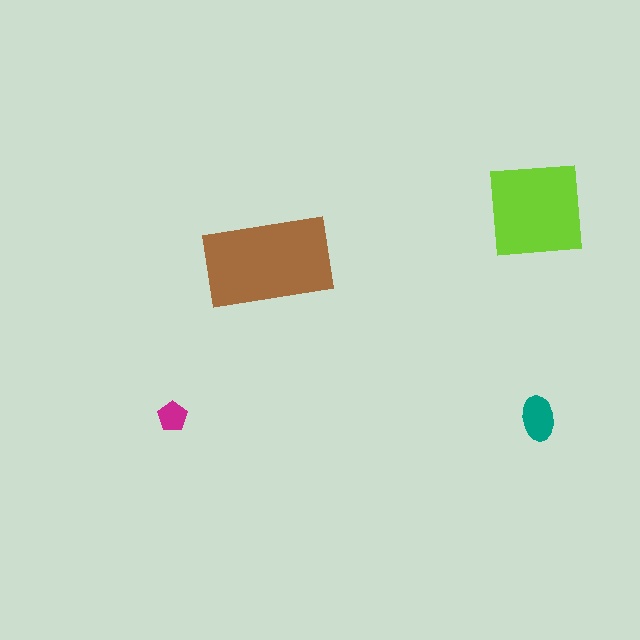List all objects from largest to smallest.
The brown rectangle, the lime square, the teal ellipse, the magenta pentagon.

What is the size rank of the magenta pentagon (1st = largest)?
4th.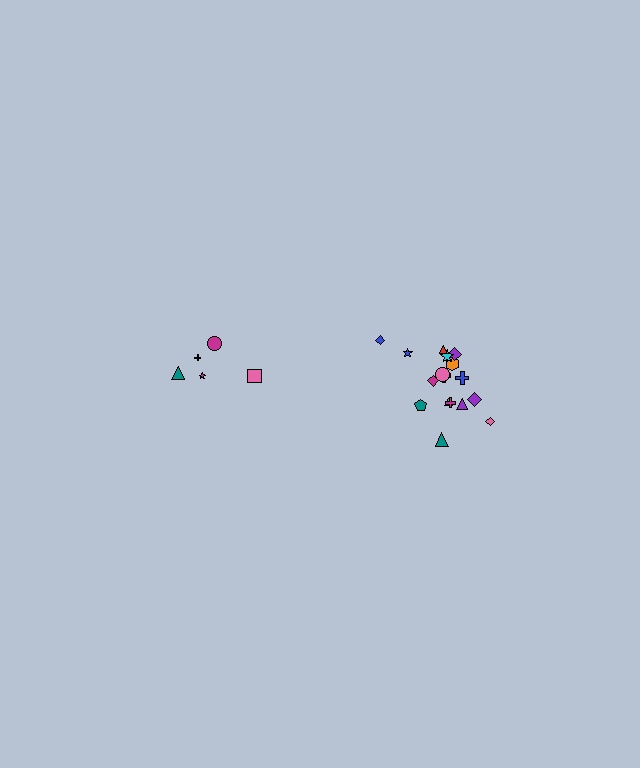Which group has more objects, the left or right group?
The right group.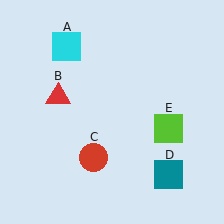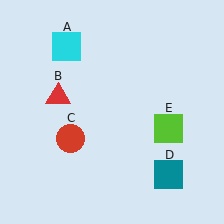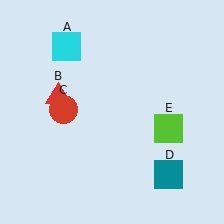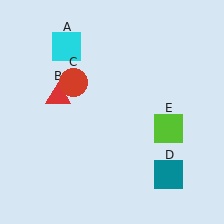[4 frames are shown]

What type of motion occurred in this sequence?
The red circle (object C) rotated clockwise around the center of the scene.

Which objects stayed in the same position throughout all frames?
Cyan square (object A) and red triangle (object B) and teal square (object D) and lime square (object E) remained stationary.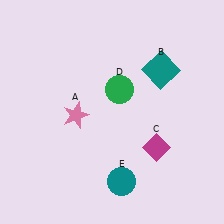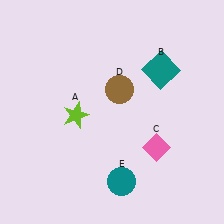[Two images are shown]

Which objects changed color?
A changed from pink to lime. C changed from magenta to pink. D changed from green to brown.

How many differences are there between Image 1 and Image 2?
There are 3 differences between the two images.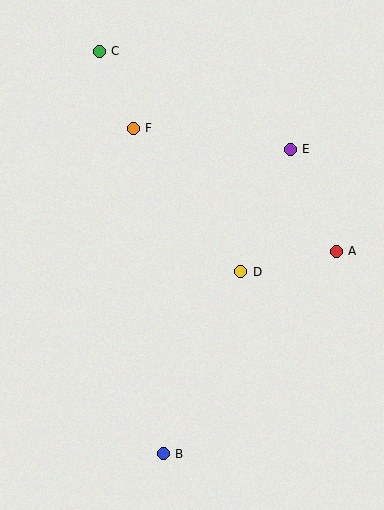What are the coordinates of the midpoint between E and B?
The midpoint between E and B is at (227, 302).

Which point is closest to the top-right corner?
Point E is closest to the top-right corner.